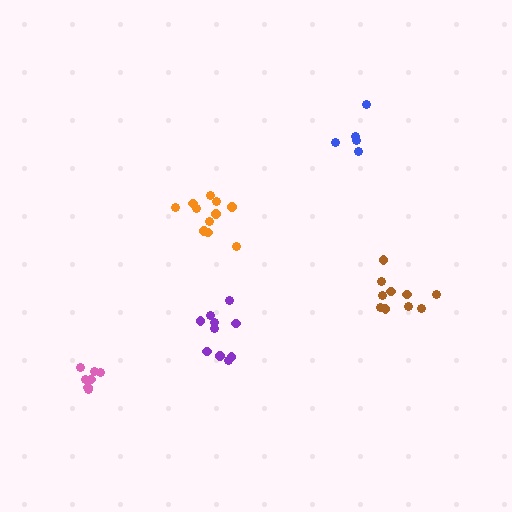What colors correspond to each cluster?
The clusters are colored: brown, orange, blue, pink, purple.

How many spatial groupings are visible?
There are 5 spatial groupings.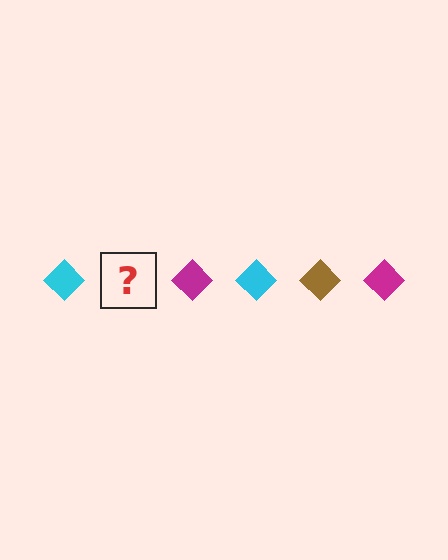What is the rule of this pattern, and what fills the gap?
The rule is that the pattern cycles through cyan, brown, magenta diamonds. The gap should be filled with a brown diamond.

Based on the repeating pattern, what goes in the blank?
The blank should be a brown diamond.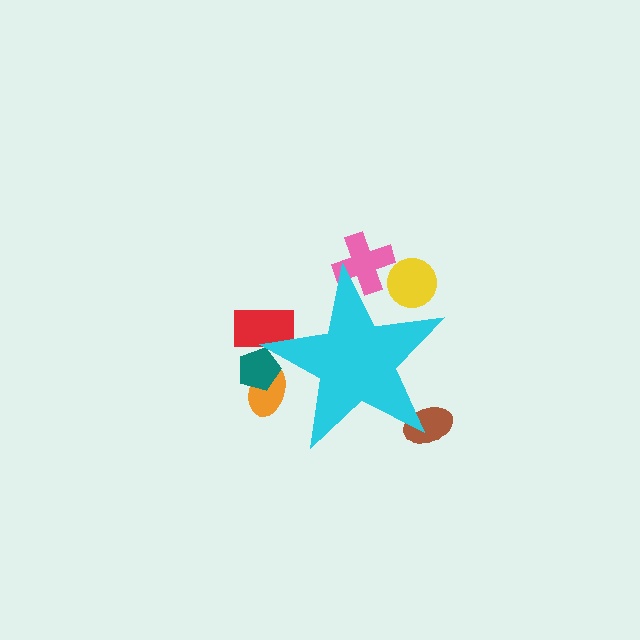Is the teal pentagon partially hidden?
Yes, the teal pentagon is partially hidden behind the cyan star.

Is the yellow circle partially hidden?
Yes, the yellow circle is partially hidden behind the cyan star.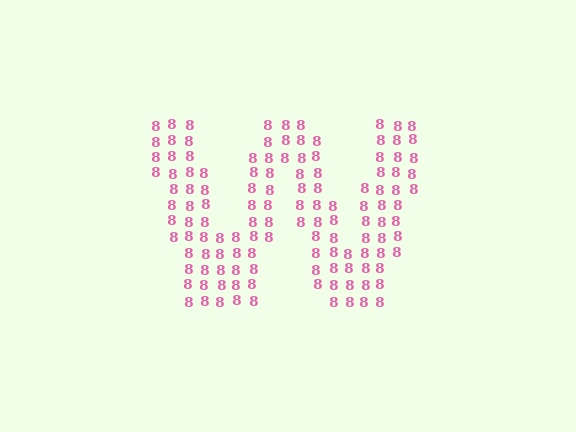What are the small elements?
The small elements are digit 8's.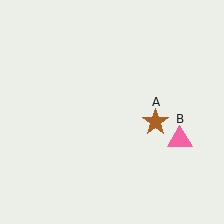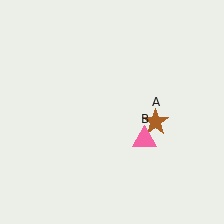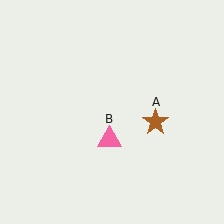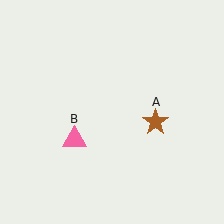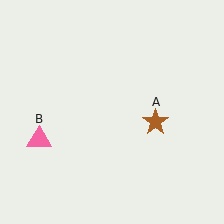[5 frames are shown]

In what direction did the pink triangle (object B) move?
The pink triangle (object B) moved left.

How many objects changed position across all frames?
1 object changed position: pink triangle (object B).